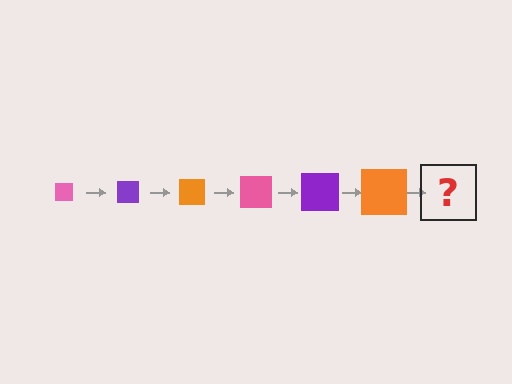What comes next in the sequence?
The next element should be a pink square, larger than the previous one.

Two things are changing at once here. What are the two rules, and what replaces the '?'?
The two rules are that the square grows larger each step and the color cycles through pink, purple, and orange. The '?' should be a pink square, larger than the previous one.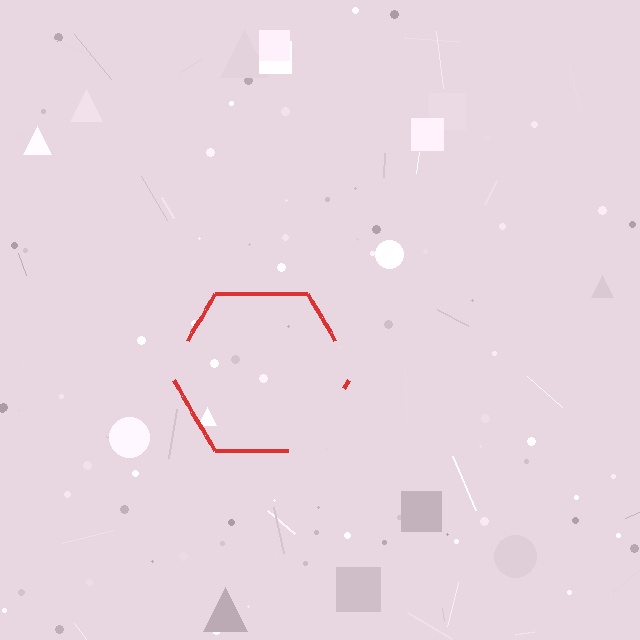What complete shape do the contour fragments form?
The contour fragments form a hexagon.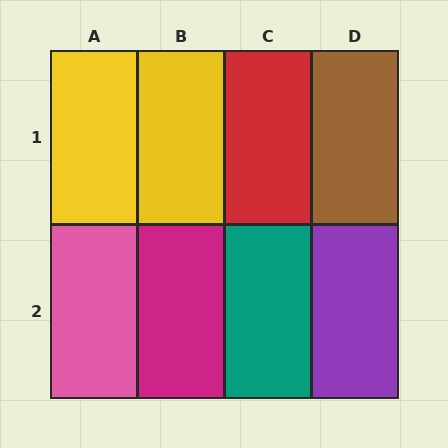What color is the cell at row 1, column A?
Yellow.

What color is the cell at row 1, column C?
Red.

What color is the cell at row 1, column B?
Yellow.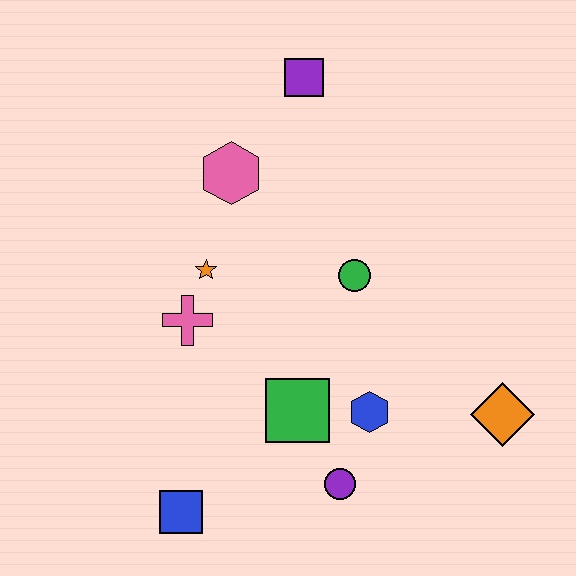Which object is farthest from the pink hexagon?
The orange diamond is farthest from the pink hexagon.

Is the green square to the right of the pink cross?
Yes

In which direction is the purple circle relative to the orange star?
The purple circle is below the orange star.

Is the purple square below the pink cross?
No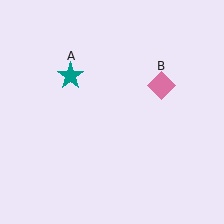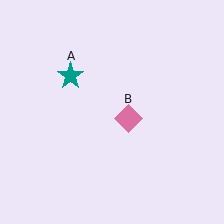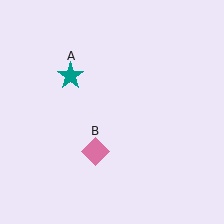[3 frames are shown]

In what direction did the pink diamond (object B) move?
The pink diamond (object B) moved down and to the left.